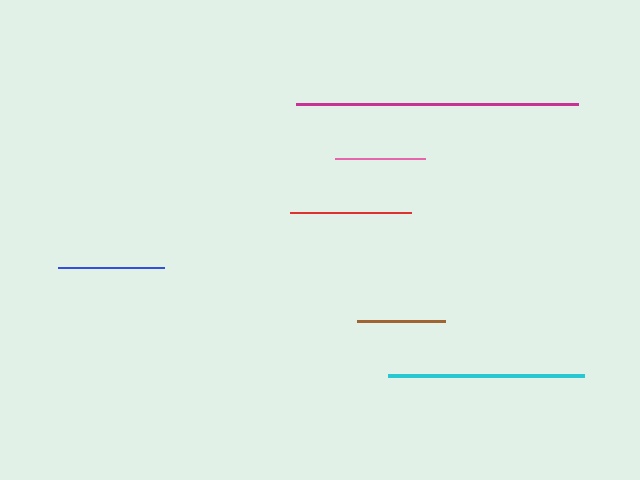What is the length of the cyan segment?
The cyan segment is approximately 196 pixels long.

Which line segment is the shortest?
The brown line is the shortest at approximately 88 pixels.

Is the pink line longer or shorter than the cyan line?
The cyan line is longer than the pink line.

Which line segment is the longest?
The magenta line is the longest at approximately 282 pixels.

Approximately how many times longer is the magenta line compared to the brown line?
The magenta line is approximately 3.2 times the length of the brown line.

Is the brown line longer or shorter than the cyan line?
The cyan line is longer than the brown line.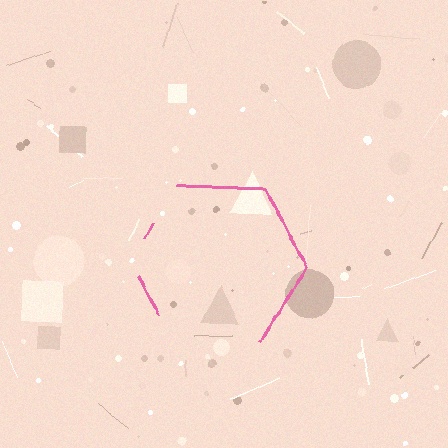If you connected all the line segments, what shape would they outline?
They would outline a hexagon.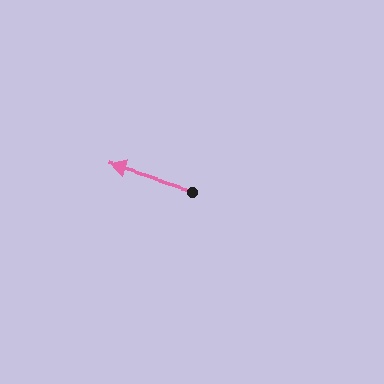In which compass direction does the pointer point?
West.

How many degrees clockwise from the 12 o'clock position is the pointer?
Approximately 287 degrees.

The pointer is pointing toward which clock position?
Roughly 10 o'clock.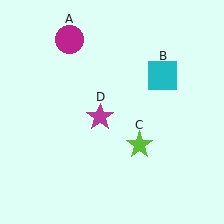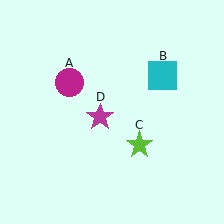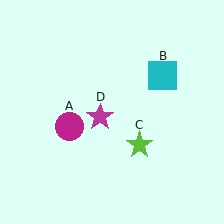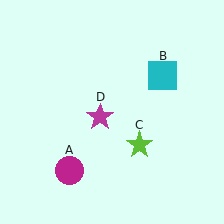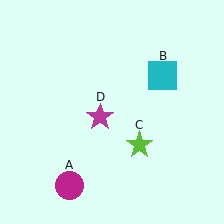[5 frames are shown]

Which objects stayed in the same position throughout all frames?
Cyan square (object B) and lime star (object C) and magenta star (object D) remained stationary.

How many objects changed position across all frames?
1 object changed position: magenta circle (object A).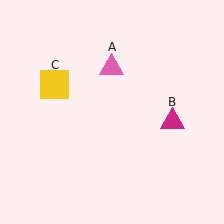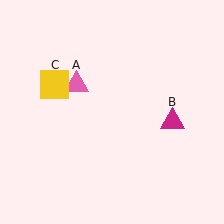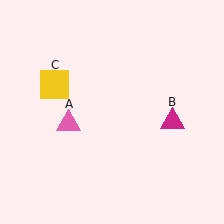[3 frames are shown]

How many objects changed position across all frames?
1 object changed position: pink triangle (object A).